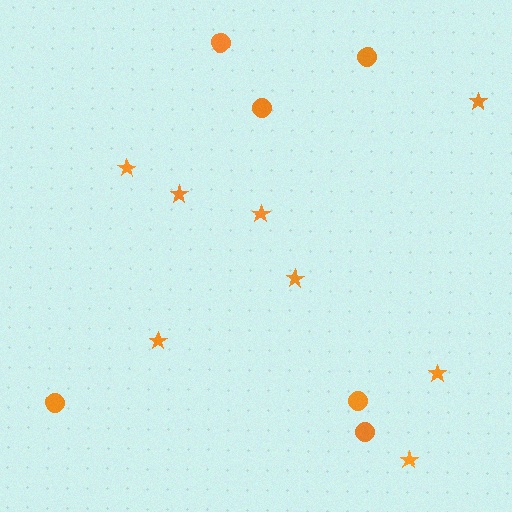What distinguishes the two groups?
There are 2 groups: one group of stars (8) and one group of circles (6).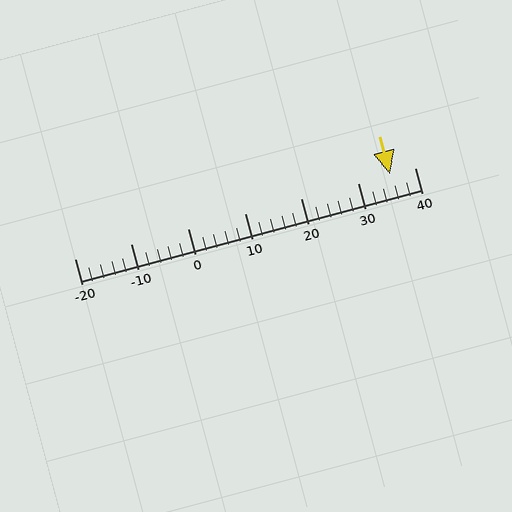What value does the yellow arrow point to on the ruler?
The yellow arrow points to approximately 36.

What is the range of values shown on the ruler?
The ruler shows values from -20 to 40.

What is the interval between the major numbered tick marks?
The major tick marks are spaced 10 units apart.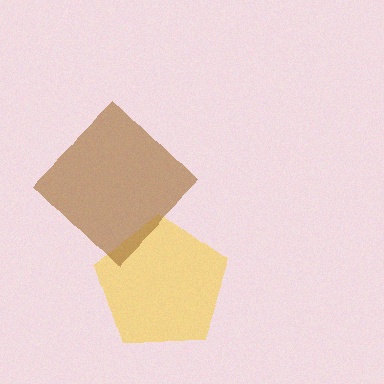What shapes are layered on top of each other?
The layered shapes are: a yellow pentagon, a brown diamond.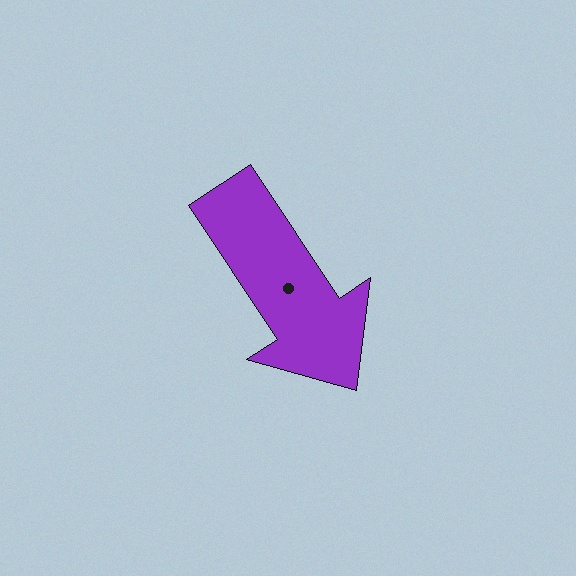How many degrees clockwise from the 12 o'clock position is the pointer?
Approximately 146 degrees.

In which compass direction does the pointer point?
Southeast.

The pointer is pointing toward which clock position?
Roughly 5 o'clock.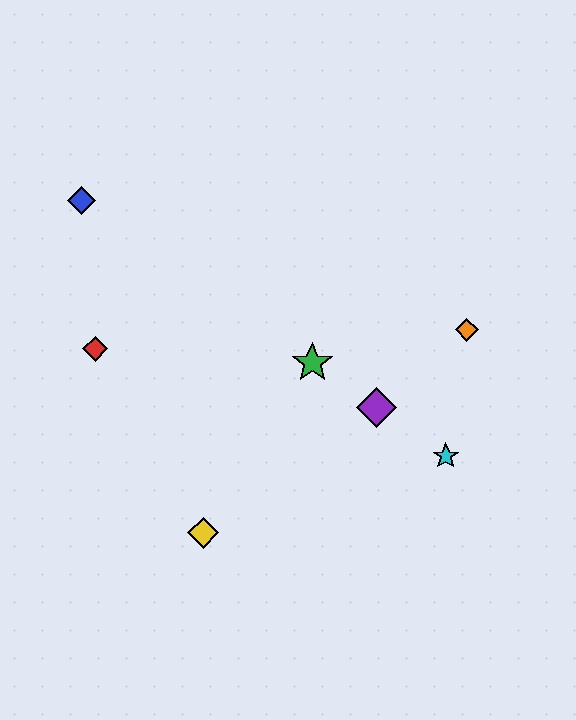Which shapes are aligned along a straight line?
The blue diamond, the green star, the purple diamond, the cyan star are aligned along a straight line.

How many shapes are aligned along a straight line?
4 shapes (the blue diamond, the green star, the purple diamond, the cyan star) are aligned along a straight line.